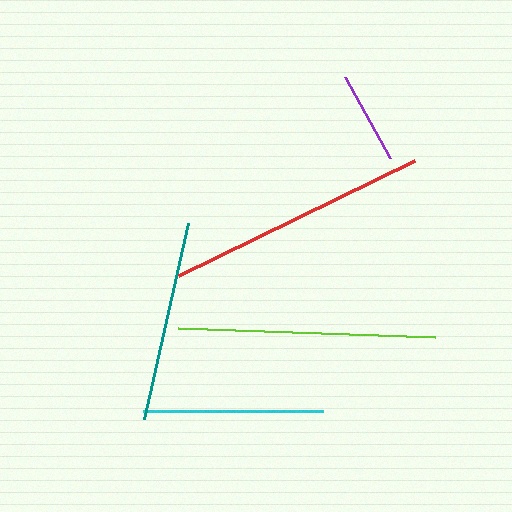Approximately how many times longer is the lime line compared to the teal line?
The lime line is approximately 1.3 times the length of the teal line.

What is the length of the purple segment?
The purple segment is approximately 93 pixels long.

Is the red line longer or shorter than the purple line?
The red line is longer than the purple line.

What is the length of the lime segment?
The lime segment is approximately 257 pixels long.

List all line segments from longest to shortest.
From longest to shortest: red, lime, teal, cyan, purple.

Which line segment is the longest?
The red line is the longest at approximately 263 pixels.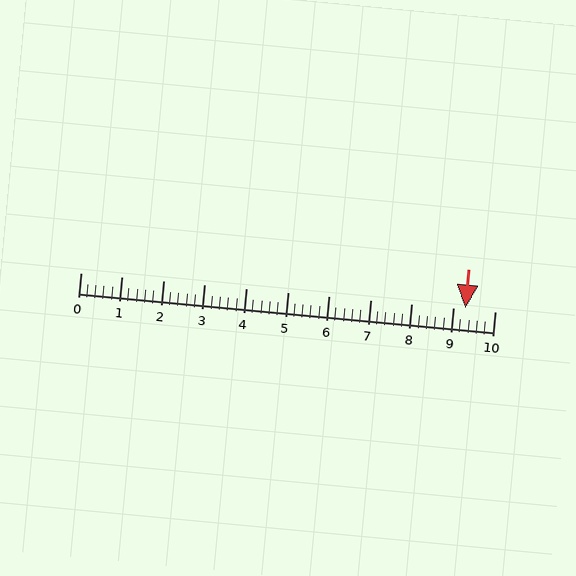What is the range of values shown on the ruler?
The ruler shows values from 0 to 10.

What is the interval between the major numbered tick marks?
The major tick marks are spaced 1 units apart.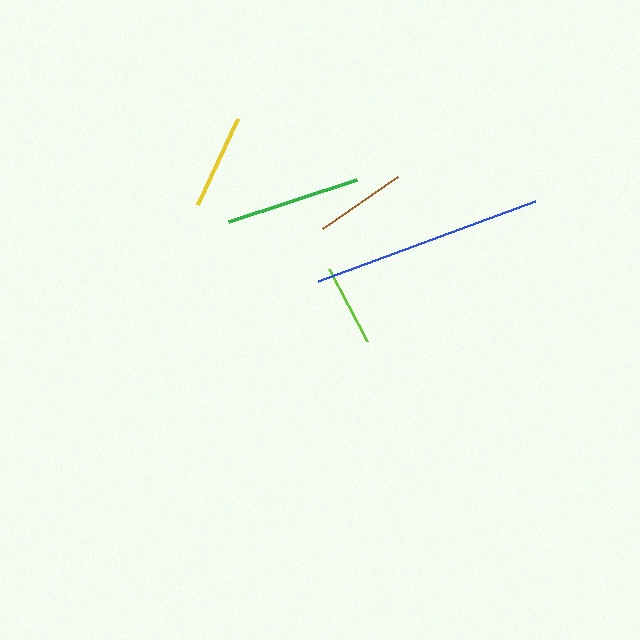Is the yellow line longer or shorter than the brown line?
The yellow line is longer than the brown line.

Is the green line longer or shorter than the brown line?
The green line is longer than the brown line.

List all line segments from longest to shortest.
From longest to shortest: blue, green, yellow, brown, lime.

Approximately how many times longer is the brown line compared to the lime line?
The brown line is approximately 1.1 times the length of the lime line.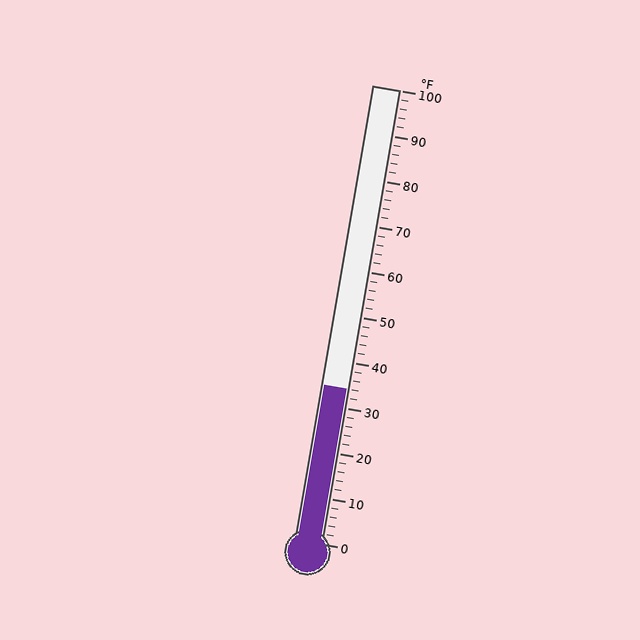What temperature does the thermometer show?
The thermometer shows approximately 34°F.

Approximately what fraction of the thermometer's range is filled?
The thermometer is filled to approximately 35% of its range.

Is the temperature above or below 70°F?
The temperature is below 70°F.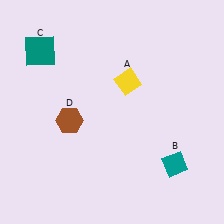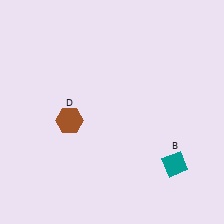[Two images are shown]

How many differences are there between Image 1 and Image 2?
There are 2 differences between the two images.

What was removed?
The teal square (C), the yellow diamond (A) were removed in Image 2.